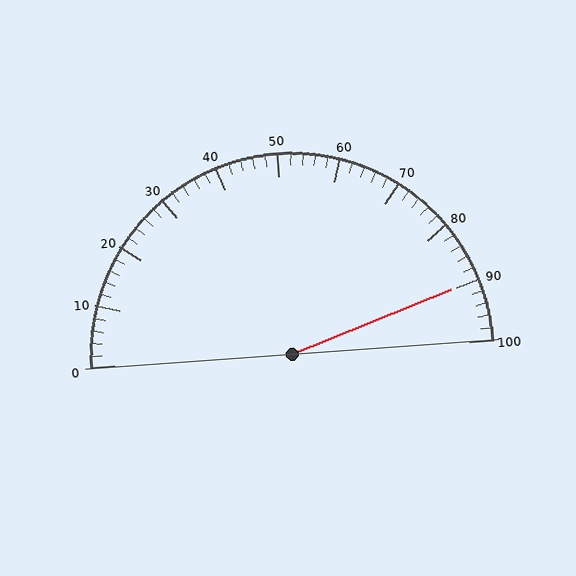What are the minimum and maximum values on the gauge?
The gauge ranges from 0 to 100.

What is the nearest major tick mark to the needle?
The nearest major tick mark is 90.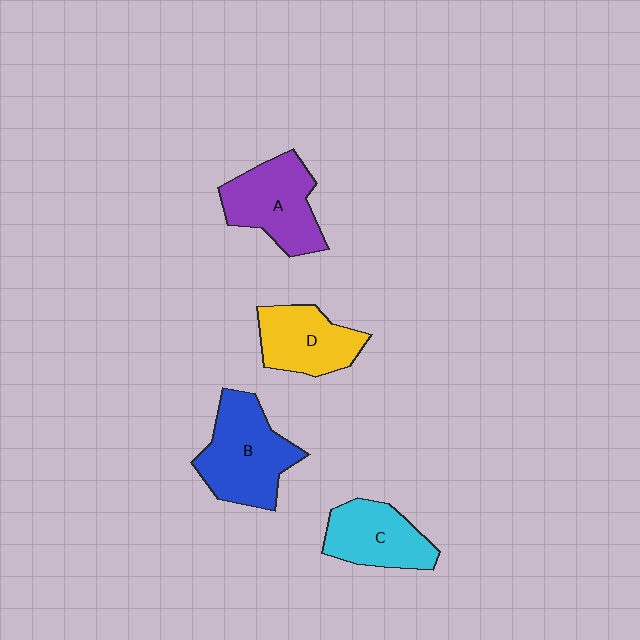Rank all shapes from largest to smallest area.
From largest to smallest: B (blue), A (purple), D (yellow), C (cyan).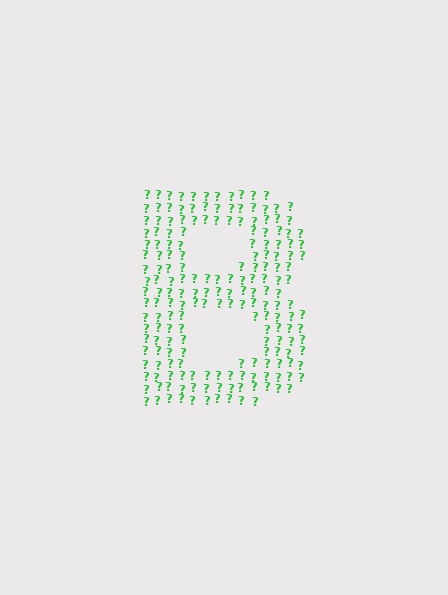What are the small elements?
The small elements are question marks.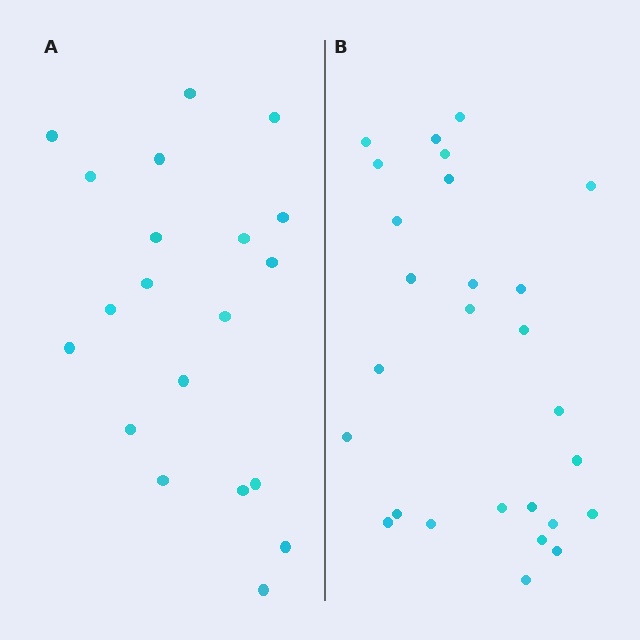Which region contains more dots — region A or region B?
Region B (the right region) has more dots.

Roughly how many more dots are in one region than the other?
Region B has roughly 8 or so more dots than region A.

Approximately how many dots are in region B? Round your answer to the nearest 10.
About 30 dots. (The exact count is 27, which rounds to 30.)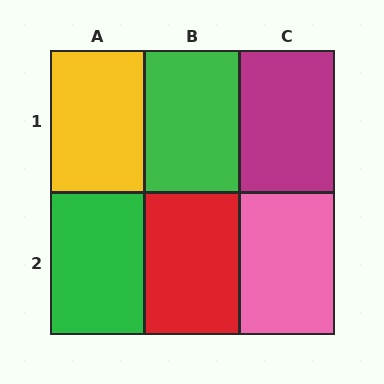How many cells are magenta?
1 cell is magenta.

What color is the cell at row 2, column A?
Green.